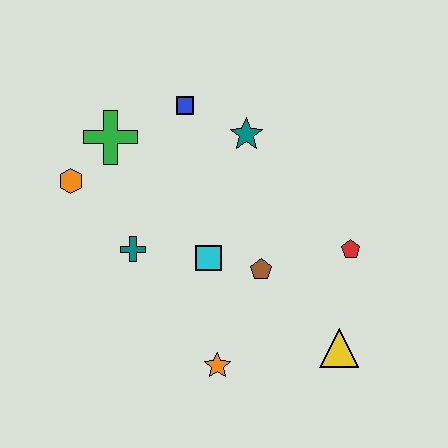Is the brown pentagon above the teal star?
No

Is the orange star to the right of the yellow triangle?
No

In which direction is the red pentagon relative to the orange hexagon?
The red pentagon is to the right of the orange hexagon.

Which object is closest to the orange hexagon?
The green cross is closest to the orange hexagon.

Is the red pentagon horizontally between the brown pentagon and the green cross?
No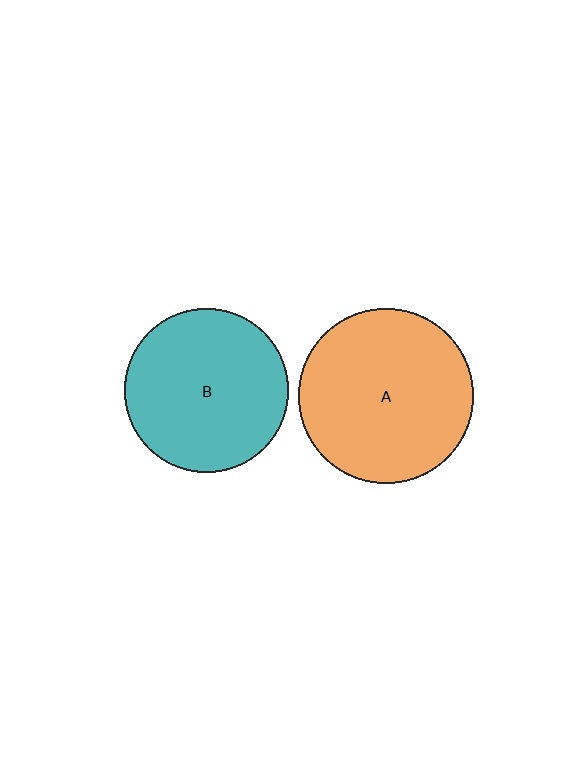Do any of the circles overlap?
No, none of the circles overlap.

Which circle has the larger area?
Circle A (orange).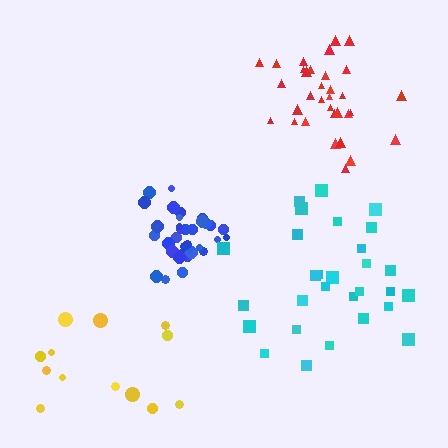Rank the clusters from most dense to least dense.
blue, red, cyan, yellow.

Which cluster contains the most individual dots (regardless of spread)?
Blue (35).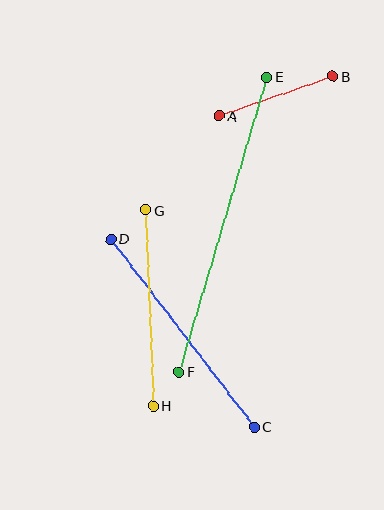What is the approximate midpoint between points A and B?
The midpoint is at approximately (276, 96) pixels.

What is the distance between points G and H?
The distance is approximately 196 pixels.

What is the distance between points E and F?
The distance is approximately 307 pixels.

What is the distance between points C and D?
The distance is approximately 237 pixels.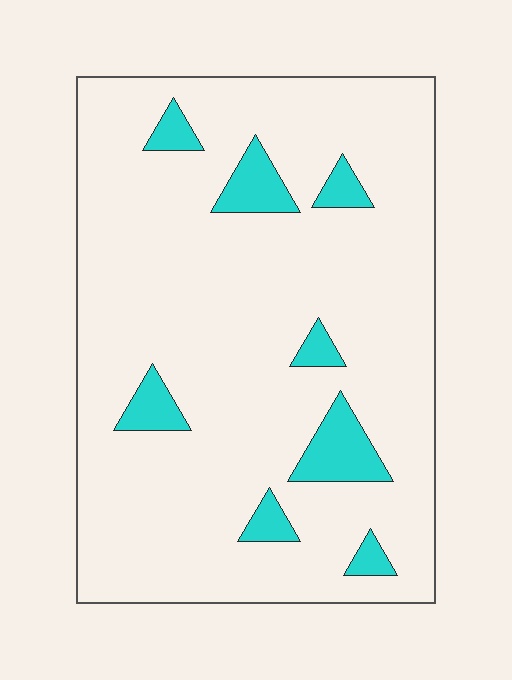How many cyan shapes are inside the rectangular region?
8.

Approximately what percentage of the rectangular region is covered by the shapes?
Approximately 10%.